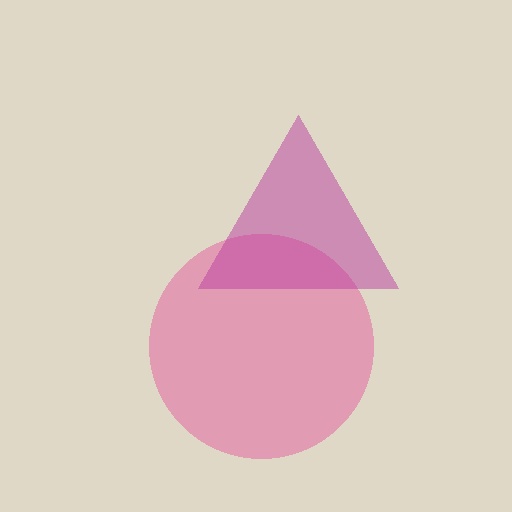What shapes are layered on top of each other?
The layered shapes are: a pink circle, a magenta triangle.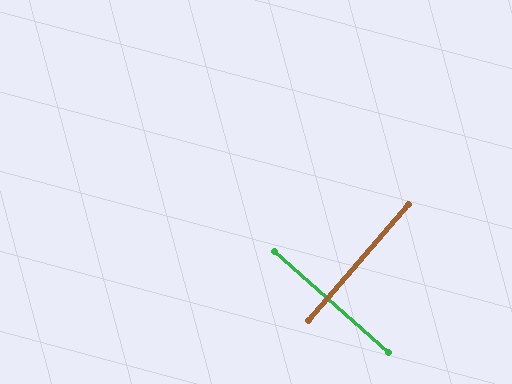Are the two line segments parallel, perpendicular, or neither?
Perpendicular — they meet at approximately 89°.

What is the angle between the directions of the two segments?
Approximately 89 degrees.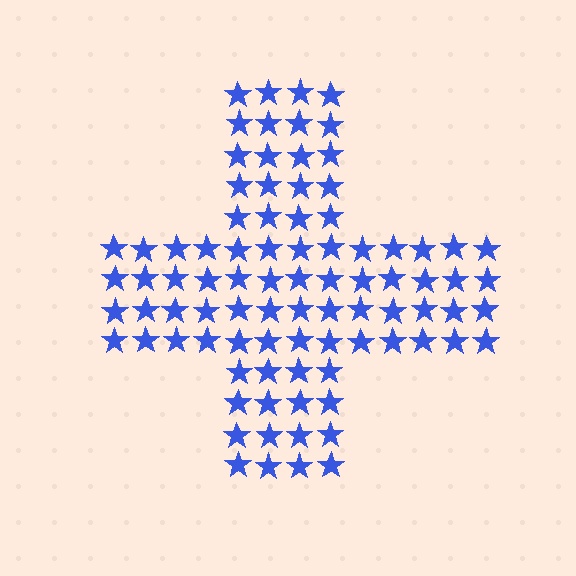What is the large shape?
The large shape is a cross.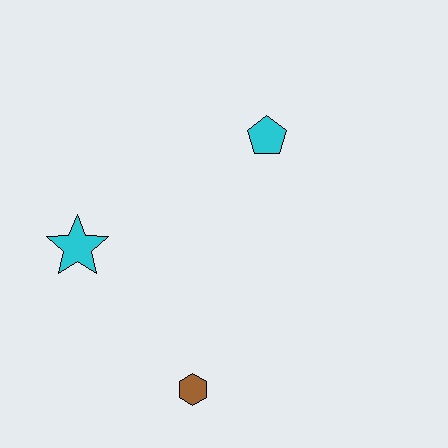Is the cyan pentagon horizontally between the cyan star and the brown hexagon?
No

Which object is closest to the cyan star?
The brown hexagon is closest to the cyan star.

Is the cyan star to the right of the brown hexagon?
No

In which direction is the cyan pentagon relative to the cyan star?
The cyan pentagon is to the right of the cyan star.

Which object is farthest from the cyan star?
The cyan pentagon is farthest from the cyan star.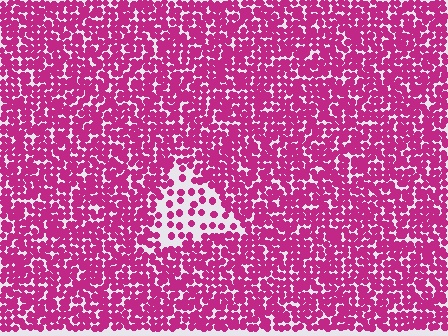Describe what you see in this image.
The image contains small magenta elements arranged at two different densities. A triangle-shaped region is visible where the elements are less densely packed than the surrounding area.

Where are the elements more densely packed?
The elements are more densely packed outside the triangle boundary.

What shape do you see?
I see a triangle.